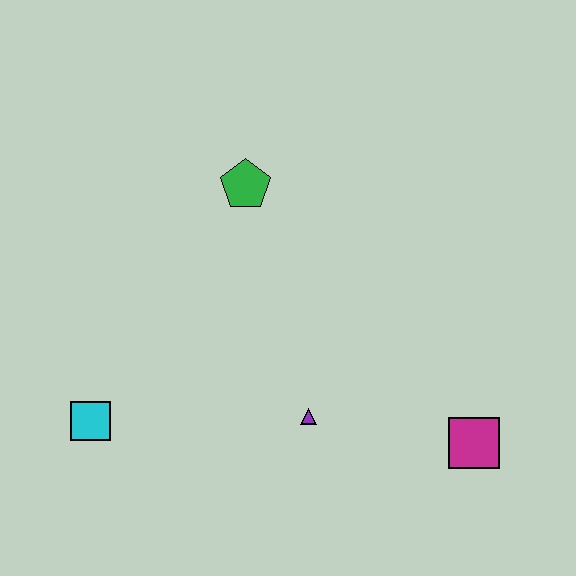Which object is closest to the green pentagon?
The purple triangle is closest to the green pentagon.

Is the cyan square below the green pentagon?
Yes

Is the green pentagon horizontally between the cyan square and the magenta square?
Yes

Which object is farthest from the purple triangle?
The green pentagon is farthest from the purple triangle.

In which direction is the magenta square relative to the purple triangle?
The magenta square is to the right of the purple triangle.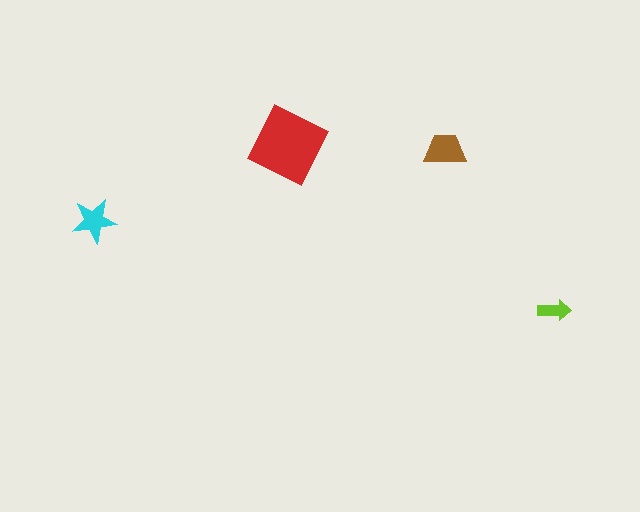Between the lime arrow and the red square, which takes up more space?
The red square.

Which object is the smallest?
The lime arrow.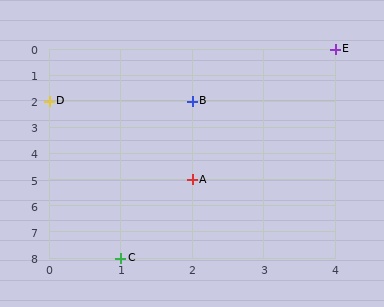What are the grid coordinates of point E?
Point E is at grid coordinates (4, 0).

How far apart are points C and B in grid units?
Points C and B are 1 column and 6 rows apart (about 6.1 grid units diagonally).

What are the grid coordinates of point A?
Point A is at grid coordinates (2, 5).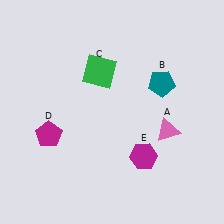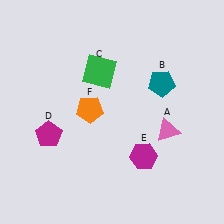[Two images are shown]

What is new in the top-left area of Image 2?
An orange pentagon (F) was added in the top-left area of Image 2.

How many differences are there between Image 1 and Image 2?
There is 1 difference between the two images.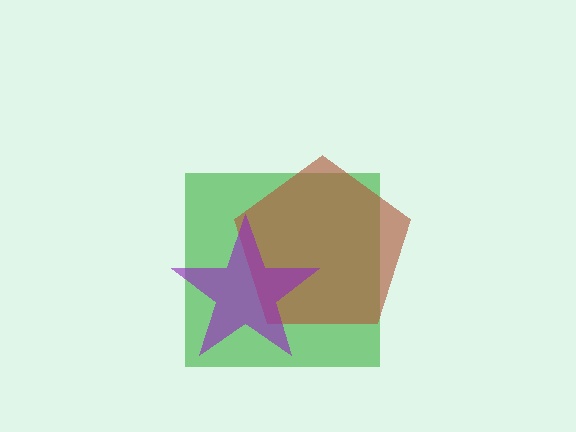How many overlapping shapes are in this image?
There are 3 overlapping shapes in the image.